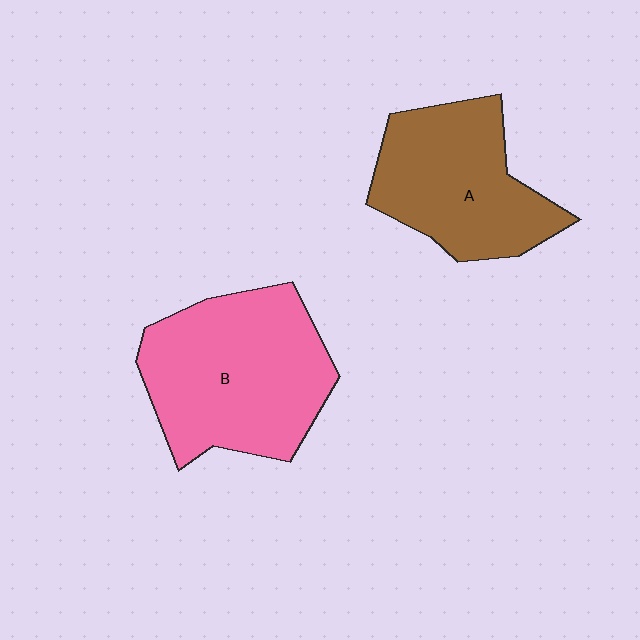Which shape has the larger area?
Shape B (pink).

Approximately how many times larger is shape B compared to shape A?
Approximately 1.3 times.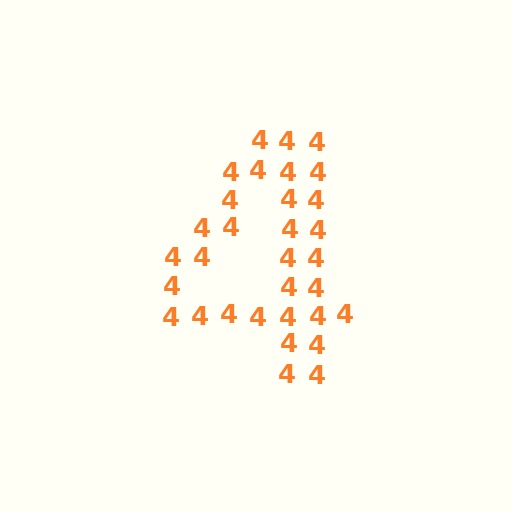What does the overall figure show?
The overall figure shows the digit 4.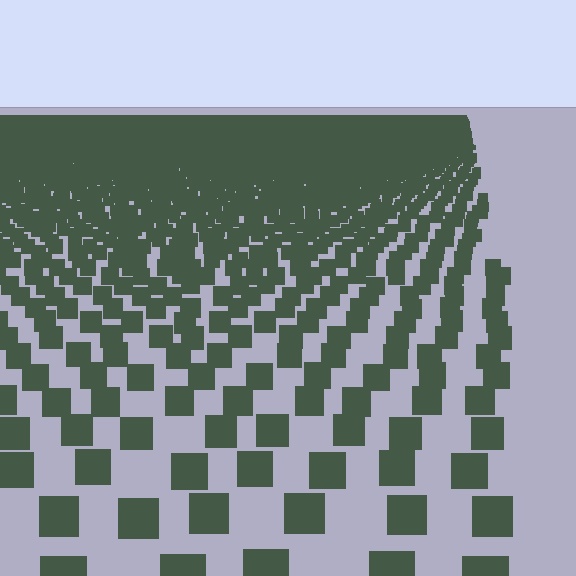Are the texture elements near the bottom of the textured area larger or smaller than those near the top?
Larger. Near the bottom, elements are closer to the viewer and appear at a bigger on-screen size.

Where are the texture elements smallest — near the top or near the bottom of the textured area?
Near the top.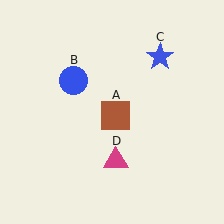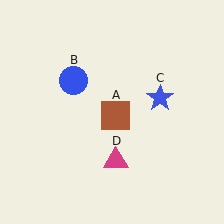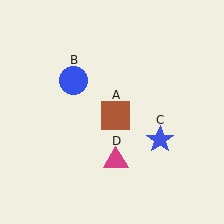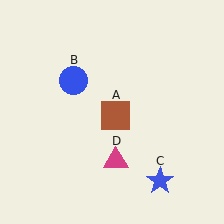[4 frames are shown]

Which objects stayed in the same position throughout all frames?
Brown square (object A) and blue circle (object B) and magenta triangle (object D) remained stationary.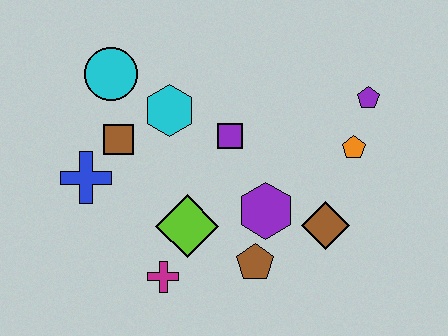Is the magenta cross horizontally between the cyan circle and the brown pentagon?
Yes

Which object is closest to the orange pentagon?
The purple pentagon is closest to the orange pentagon.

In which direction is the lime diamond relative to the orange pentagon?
The lime diamond is to the left of the orange pentagon.